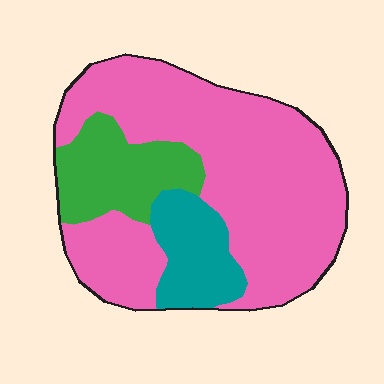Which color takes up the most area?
Pink, at roughly 70%.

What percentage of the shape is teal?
Teal takes up about one eighth (1/8) of the shape.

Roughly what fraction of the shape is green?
Green takes up about one sixth (1/6) of the shape.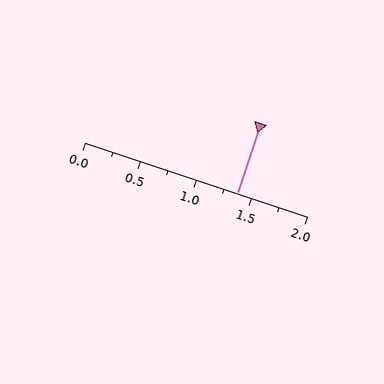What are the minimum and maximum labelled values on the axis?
The axis runs from 0.0 to 2.0.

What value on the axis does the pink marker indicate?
The marker indicates approximately 1.38.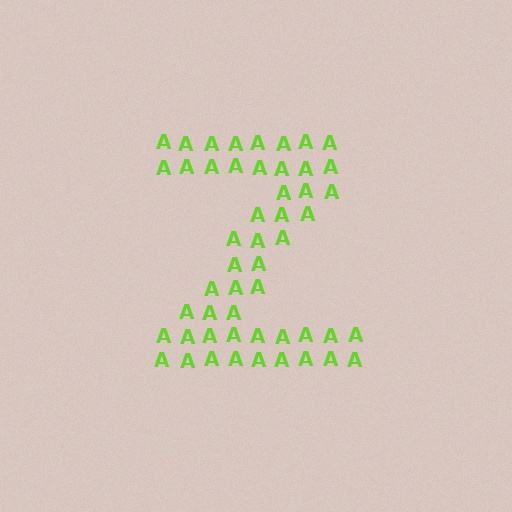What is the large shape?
The large shape is the letter Z.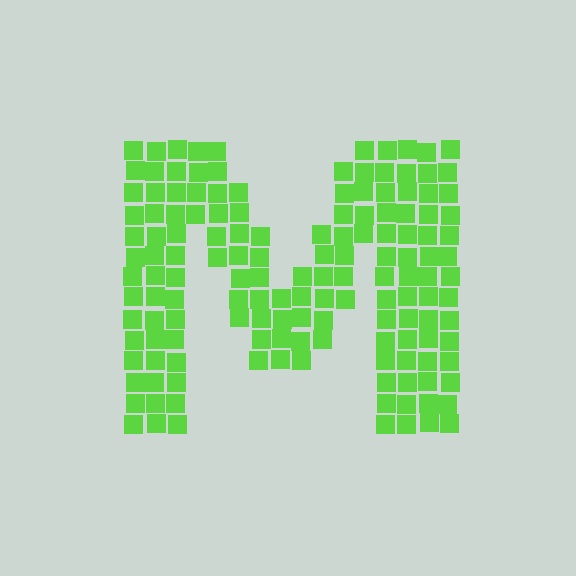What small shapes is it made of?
It is made of small squares.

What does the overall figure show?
The overall figure shows the letter M.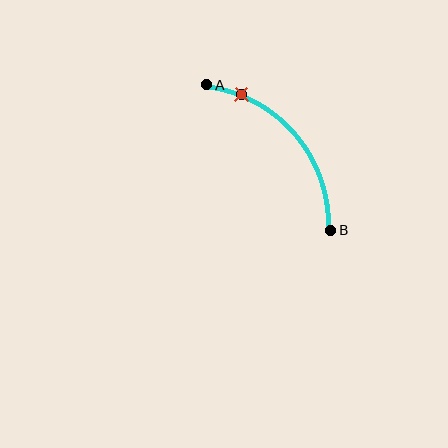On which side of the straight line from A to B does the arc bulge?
The arc bulges above and to the right of the straight line connecting A and B.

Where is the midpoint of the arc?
The arc midpoint is the point on the curve farthest from the straight line joining A and B. It sits above and to the right of that line.